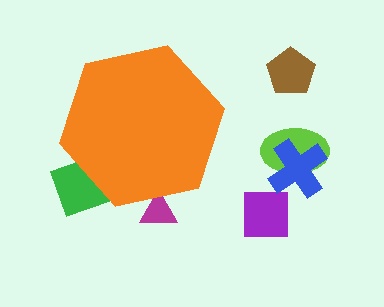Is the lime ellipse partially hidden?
No, the lime ellipse is fully visible.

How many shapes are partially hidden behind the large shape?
2 shapes are partially hidden.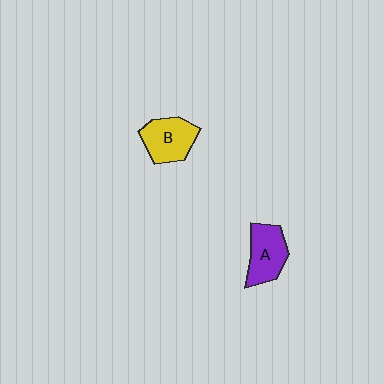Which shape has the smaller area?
Shape A (purple).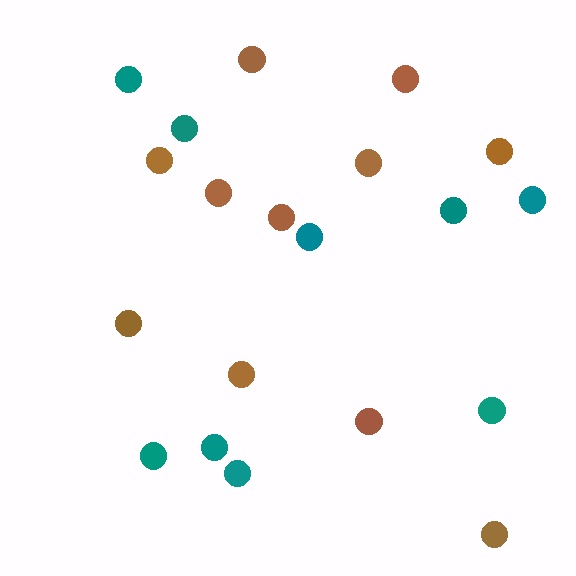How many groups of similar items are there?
There are 2 groups: one group of teal circles (9) and one group of brown circles (11).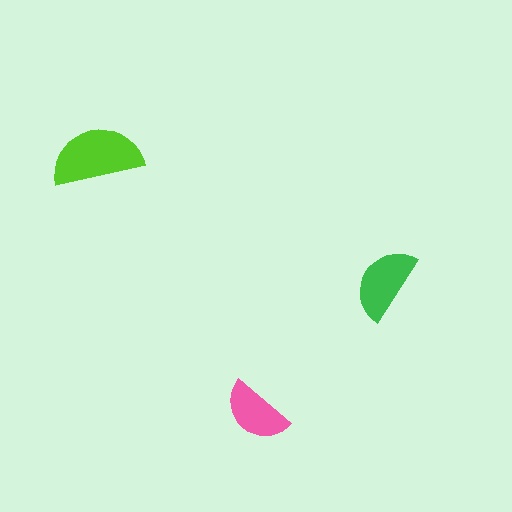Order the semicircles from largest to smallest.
the lime one, the green one, the pink one.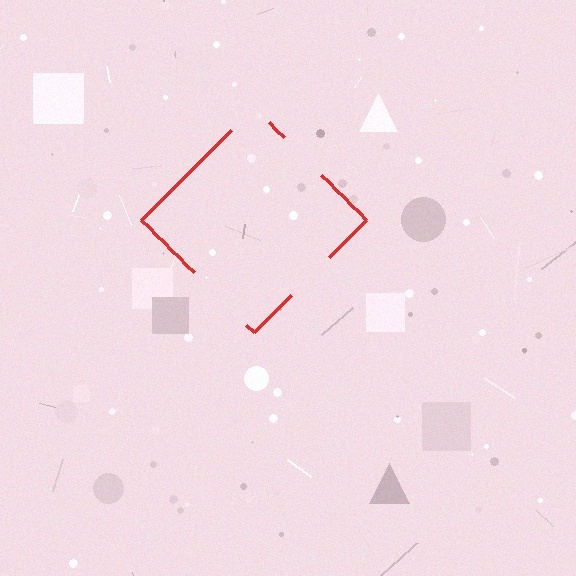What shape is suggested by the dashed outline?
The dashed outline suggests a diamond.